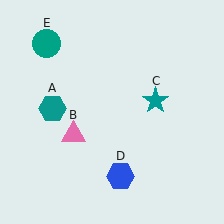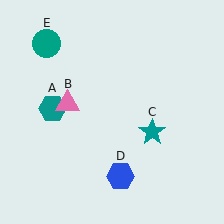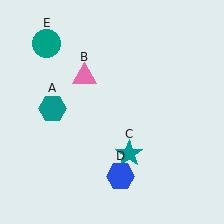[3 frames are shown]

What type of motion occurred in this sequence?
The pink triangle (object B), teal star (object C) rotated clockwise around the center of the scene.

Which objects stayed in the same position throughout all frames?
Teal hexagon (object A) and blue hexagon (object D) and teal circle (object E) remained stationary.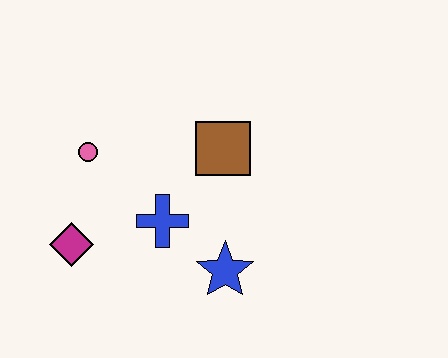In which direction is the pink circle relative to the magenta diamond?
The pink circle is above the magenta diamond.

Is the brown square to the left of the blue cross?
No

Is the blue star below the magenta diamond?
Yes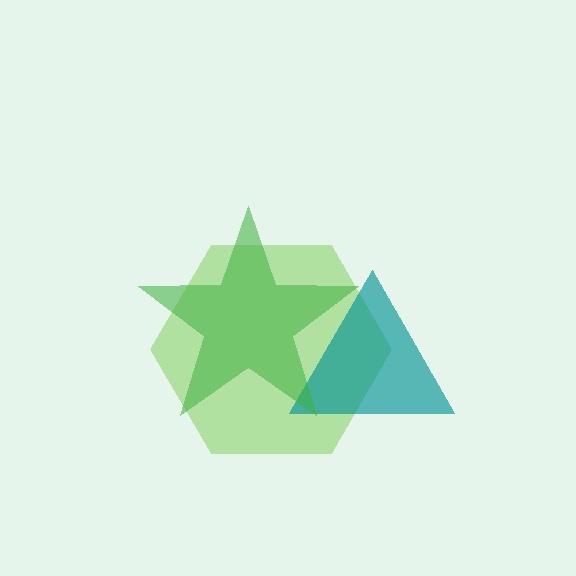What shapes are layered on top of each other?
The layered shapes are: a lime hexagon, a teal triangle, a green star.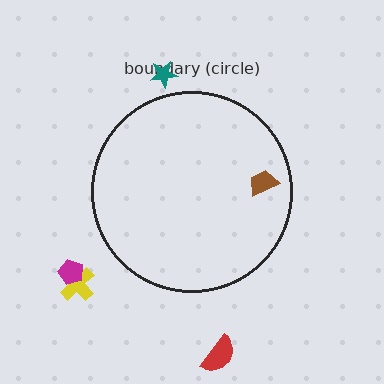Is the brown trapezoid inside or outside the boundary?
Inside.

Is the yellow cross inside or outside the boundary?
Outside.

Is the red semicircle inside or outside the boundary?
Outside.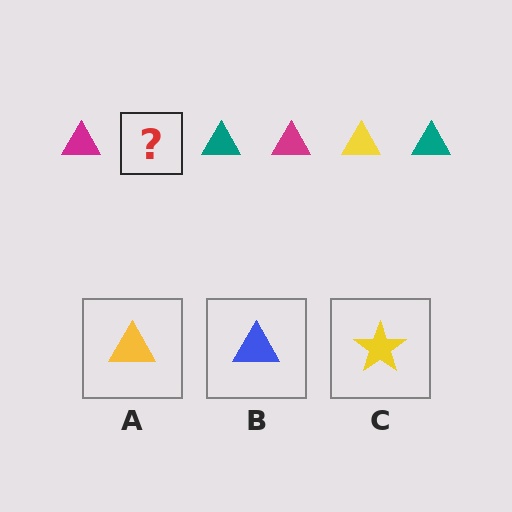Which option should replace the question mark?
Option A.